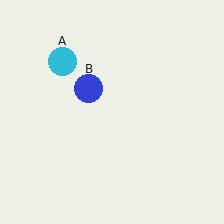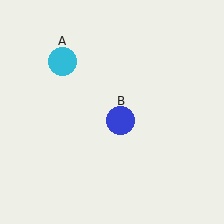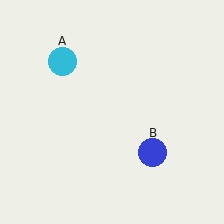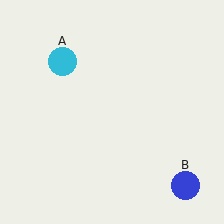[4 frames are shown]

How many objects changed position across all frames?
1 object changed position: blue circle (object B).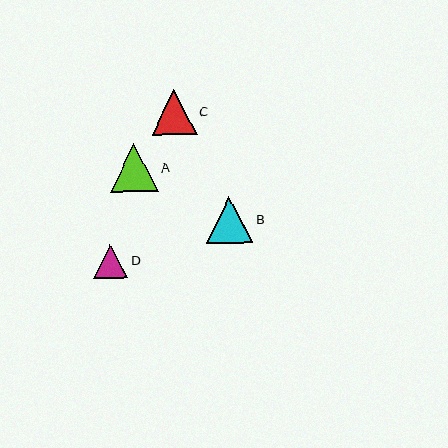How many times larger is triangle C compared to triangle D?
Triangle C is approximately 1.3 times the size of triangle D.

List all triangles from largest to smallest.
From largest to smallest: A, B, C, D.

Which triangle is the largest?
Triangle A is the largest with a size of approximately 48 pixels.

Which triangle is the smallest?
Triangle D is the smallest with a size of approximately 34 pixels.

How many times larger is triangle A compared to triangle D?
Triangle A is approximately 1.4 times the size of triangle D.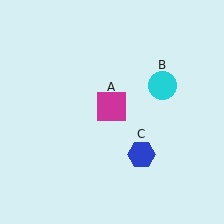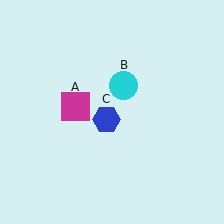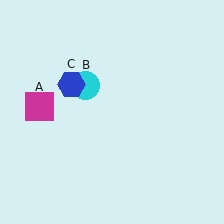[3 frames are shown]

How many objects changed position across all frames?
3 objects changed position: magenta square (object A), cyan circle (object B), blue hexagon (object C).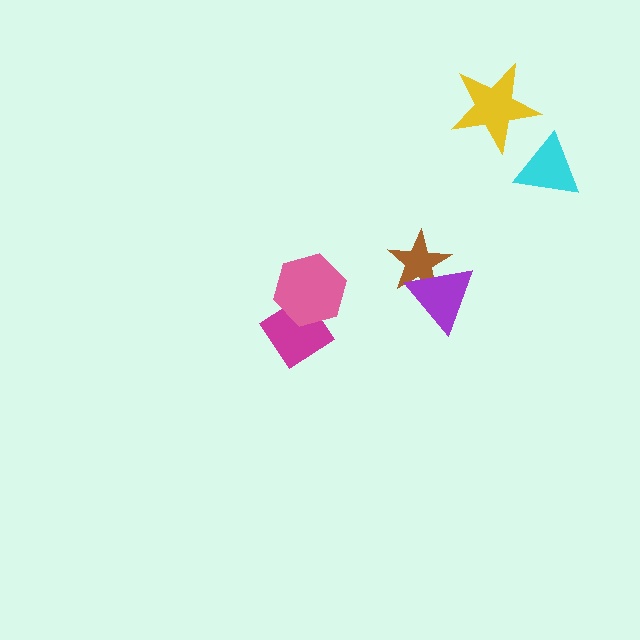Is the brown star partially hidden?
Yes, it is partially covered by another shape.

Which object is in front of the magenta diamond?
The pink hexagon is in front of the magenta diamond.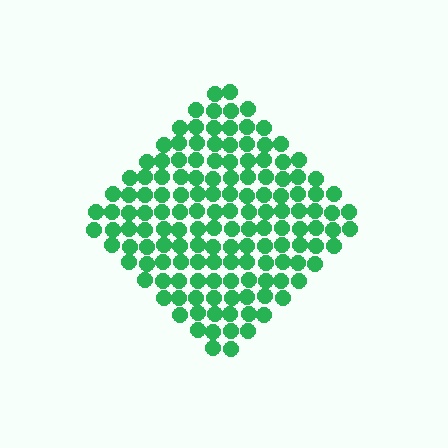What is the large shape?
The large shape is a diamond.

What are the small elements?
The small elements are circles.